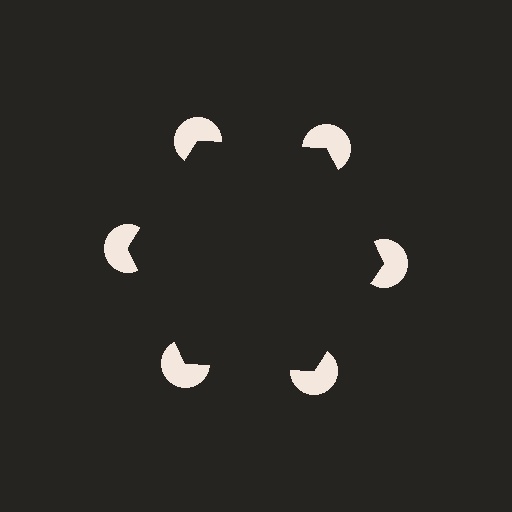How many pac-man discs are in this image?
There are 6 — one at each vertex of the illusory hexagon.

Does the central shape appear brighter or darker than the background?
It typically appears slightly darker than the background, even though no actual brightness change is drawn.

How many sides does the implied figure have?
6 sides.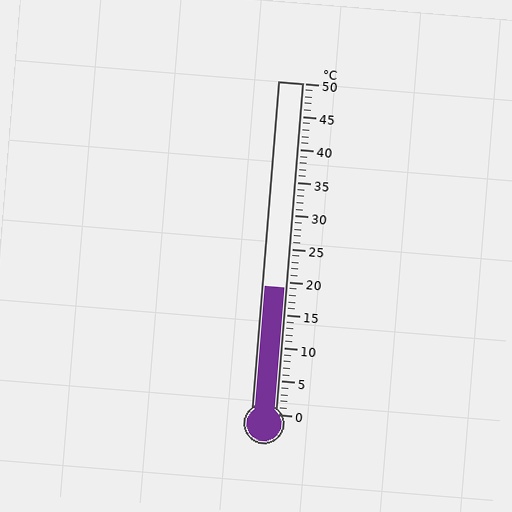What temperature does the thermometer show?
The thermometer shows approximately 19°C.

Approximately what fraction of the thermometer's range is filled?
The thermometer is filled to approximately 40% of its range.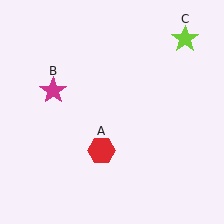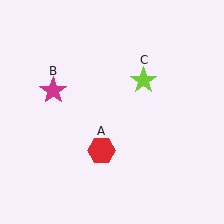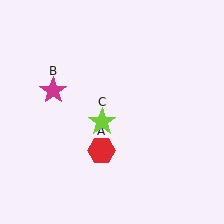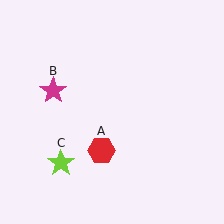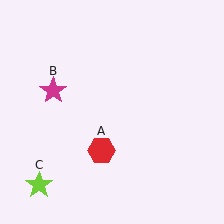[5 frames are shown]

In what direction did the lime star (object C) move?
The lime star (object C) moved down and to the left.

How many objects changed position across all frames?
1 object changed position: lime star (object C).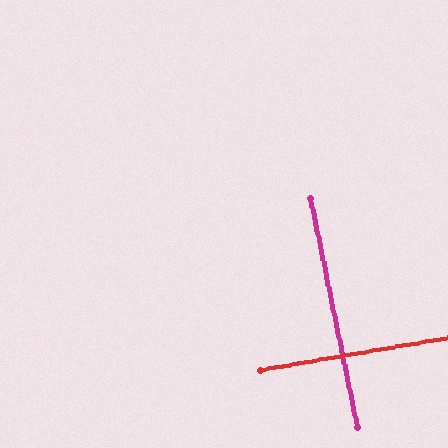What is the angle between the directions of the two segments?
Approximately 88 degrees.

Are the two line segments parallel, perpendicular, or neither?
Perpendicular — they meet at approximately 88°.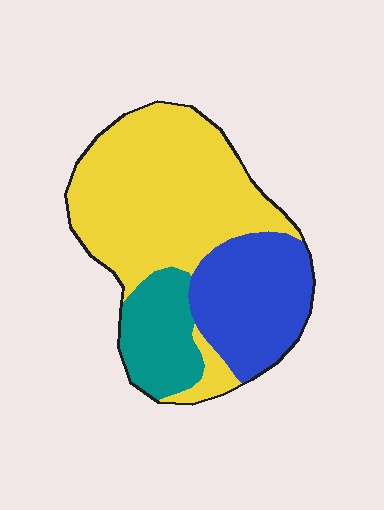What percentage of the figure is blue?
Blue covers 27% of the figure.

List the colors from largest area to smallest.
From largest to smallest: yellow, blue, teal.